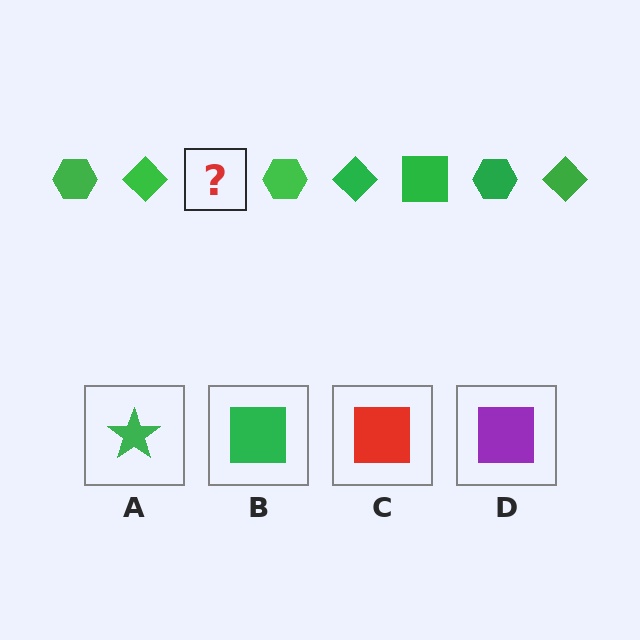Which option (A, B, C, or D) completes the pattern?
B.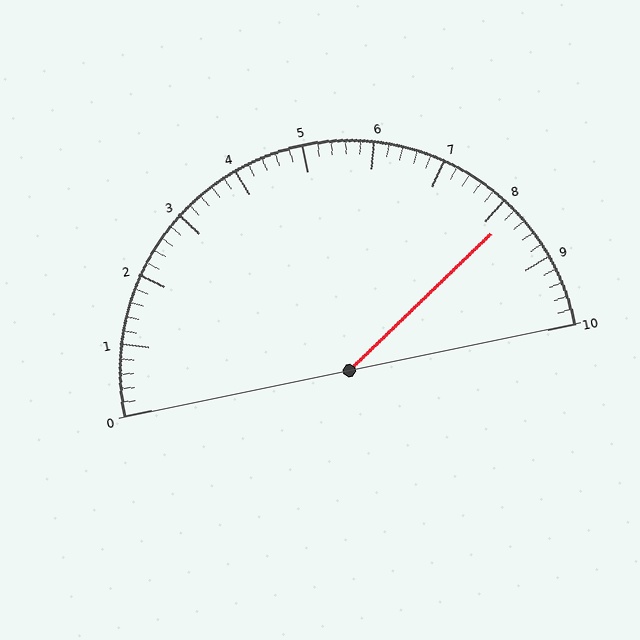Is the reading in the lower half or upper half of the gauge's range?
The reading is in the upper half of the range (0 to 10).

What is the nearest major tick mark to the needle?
The nearest major tick mark is 8.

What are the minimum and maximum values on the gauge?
The gauge ranges from 0 to 10.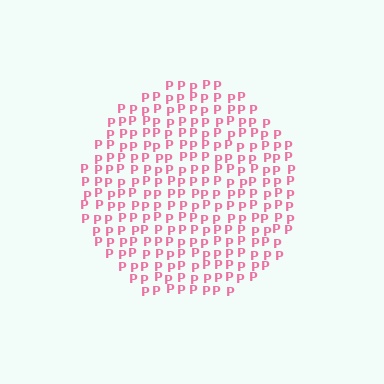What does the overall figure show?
The overall figure shows a circle.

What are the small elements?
The small elements are letter P's.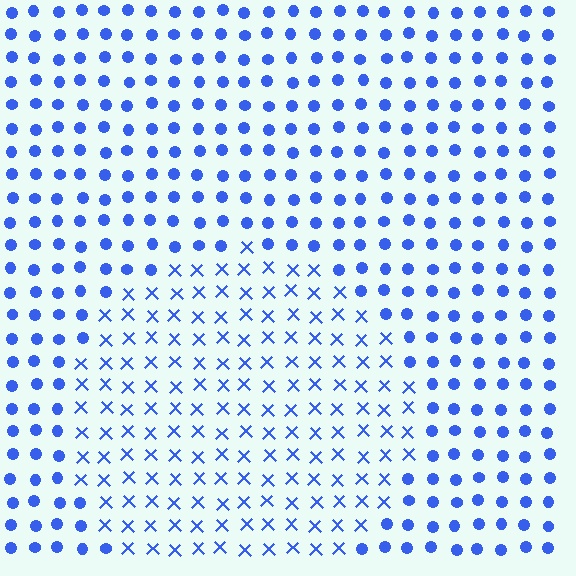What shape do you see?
I see a circle.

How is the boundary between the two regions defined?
The boundary is defined by a change in element shape: X marks inside vs. circles outside. All elements share the same color and spacing.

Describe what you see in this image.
The image is filled with small blue elements arranged in a uniform grid. A circle-shaped region contains X marks, while the surrounding area contains circles. The boundary is defined purely by the change in element shape.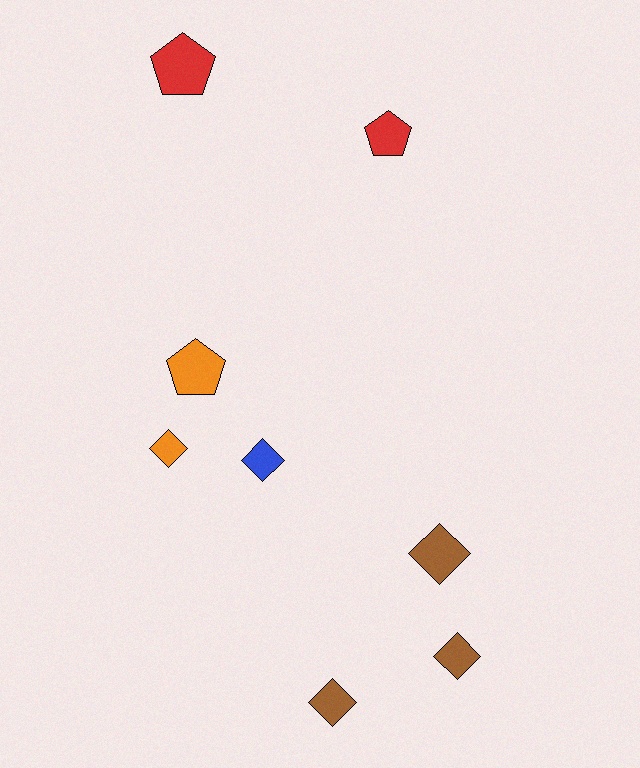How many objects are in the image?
There are 8 objects.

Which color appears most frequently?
Brown, with 3 objects.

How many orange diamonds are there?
There is 1 orange diamond.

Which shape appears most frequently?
Diamond, with 5 objects.